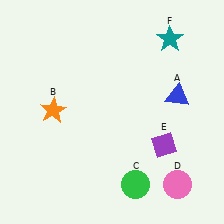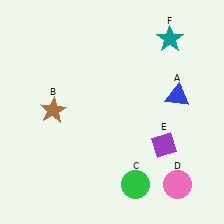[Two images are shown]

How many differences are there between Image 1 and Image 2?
There is 1 difference between the two images.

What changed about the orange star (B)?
In Image 1, B is orange. In Image 2, it changed to brown.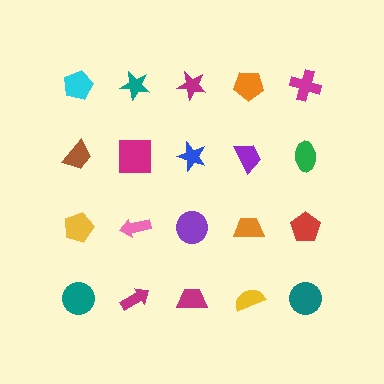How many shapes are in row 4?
5 shapes.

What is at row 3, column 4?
An orange trapezoid.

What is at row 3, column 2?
A pink arrow.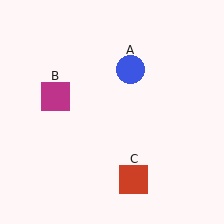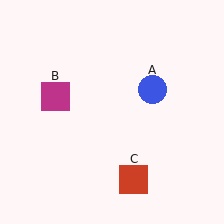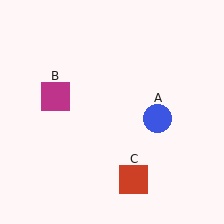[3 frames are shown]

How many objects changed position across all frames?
1 object changed position: blue circle (object A).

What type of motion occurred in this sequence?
The blue circle (object A) rotated clockwise around the center of the scene.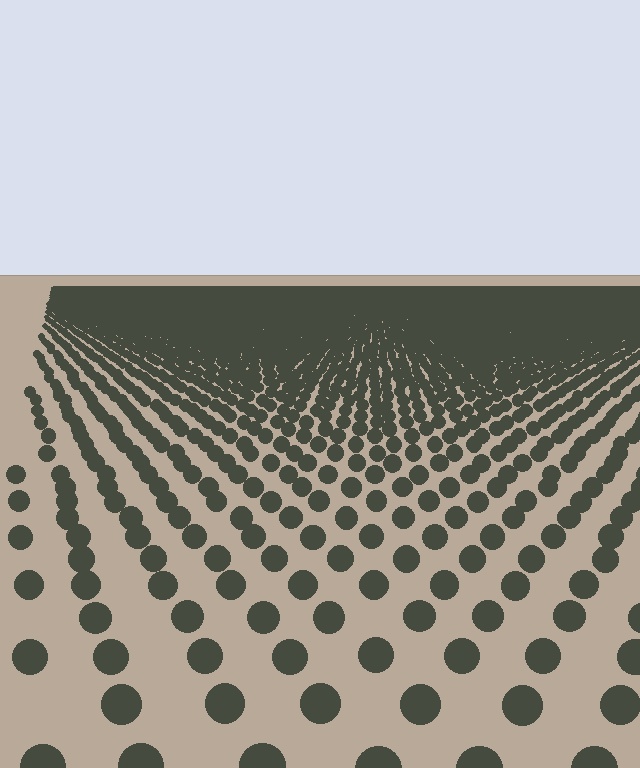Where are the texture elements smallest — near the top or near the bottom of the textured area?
Near the top.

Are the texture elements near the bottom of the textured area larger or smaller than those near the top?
Larger. Near the bottom, elements are closer to the viewer and appear at a bigger on-screen size.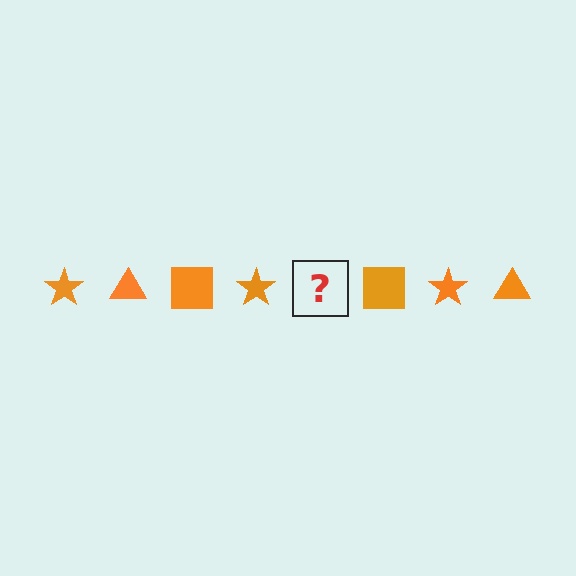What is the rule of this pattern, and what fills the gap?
The rule is that the pattern cycles through star, triangle, square shapes in orange. The gap should be filled with an orange triangle.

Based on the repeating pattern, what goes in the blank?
The blank should be an orange triangle.